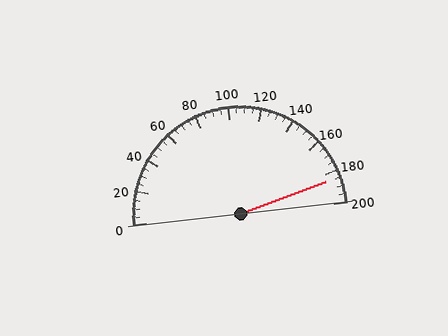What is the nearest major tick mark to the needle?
The nearest major tick mark is 180.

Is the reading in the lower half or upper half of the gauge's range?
The reading is in the upper half of the range (0 to 200).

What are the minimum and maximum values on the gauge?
The gauge ranges from 0 to 200.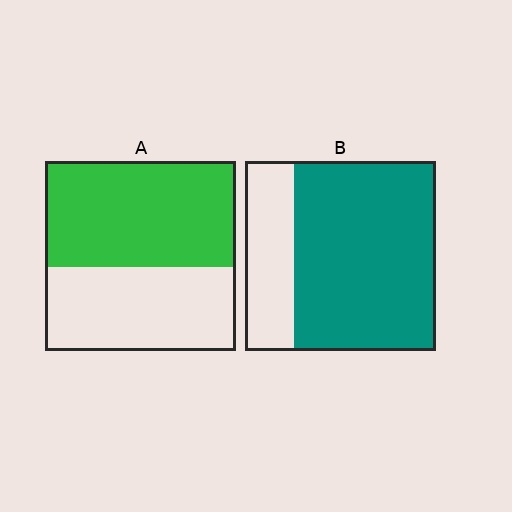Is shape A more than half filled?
Yes.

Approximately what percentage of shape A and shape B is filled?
A is approximately 55% and B is approximately 75%.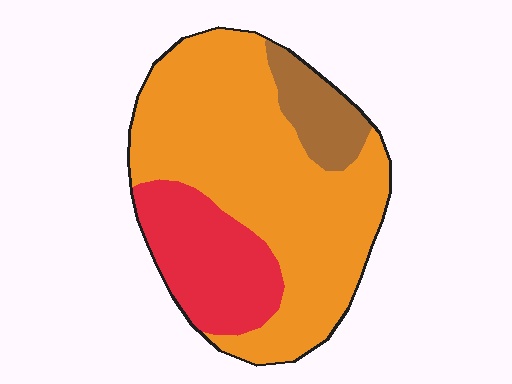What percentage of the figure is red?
Red takes up about one quarter (1/4) of the figure.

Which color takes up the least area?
Brown, at roughly 10%.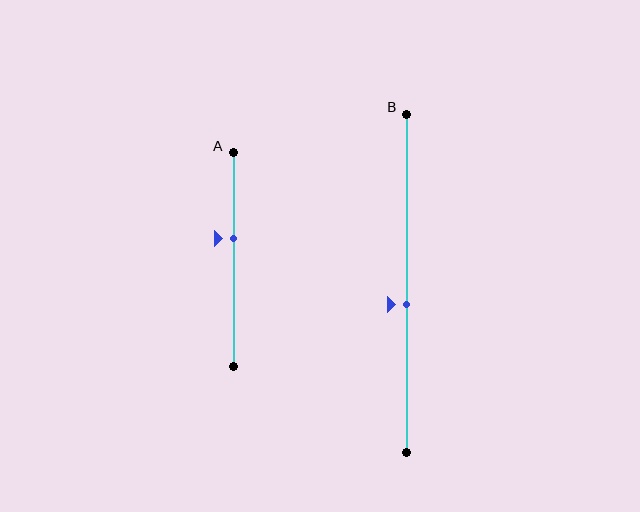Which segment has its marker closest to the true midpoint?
Segment B has its marker closest to the true midpoint.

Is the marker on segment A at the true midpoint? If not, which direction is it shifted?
No, the marker on segment A is shifted upward by about 10% of the segment length.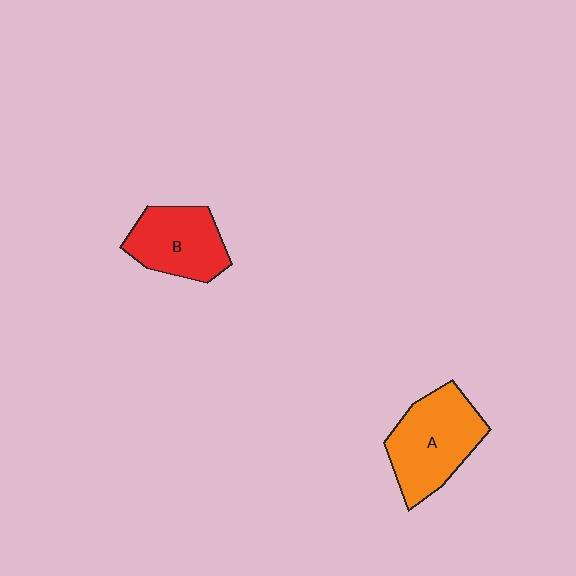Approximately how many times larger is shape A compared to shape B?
Approximately 1.2 times.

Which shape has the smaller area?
Shape B (red).